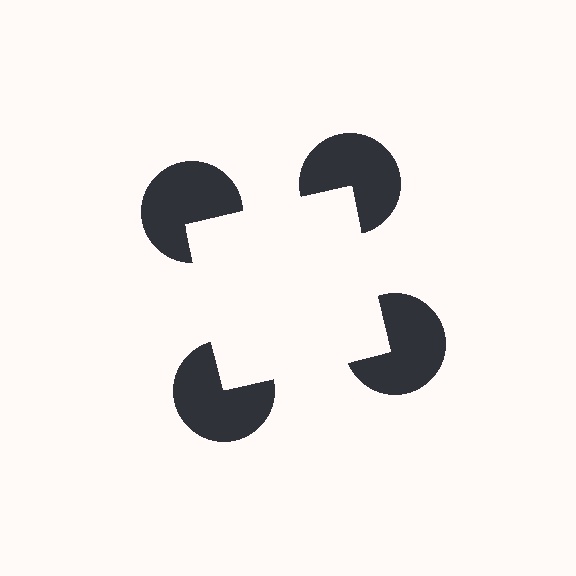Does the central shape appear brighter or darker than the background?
It typically appears slightly brighter than the background, even though no actual brightness change is drawn.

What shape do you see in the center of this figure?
An illusory square — its edges are inferred from the aligned wedge cuts in the pac-man discs, not physically drawn.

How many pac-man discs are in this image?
There are 4 — one at each vertex of the illusory square.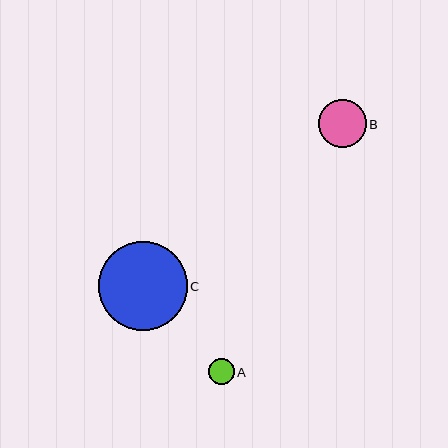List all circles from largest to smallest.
From largest to smallest: C, B, A.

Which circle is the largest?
Circle C is the largest with a size of approximately 89 pixels.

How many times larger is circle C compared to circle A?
Circle C is approximately 3.4 times the size of circle A.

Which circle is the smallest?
Circle A is the smallest with a size of approximately 26 pixels.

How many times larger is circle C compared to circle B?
Circle C is approximately 1.9 times the size of circle B.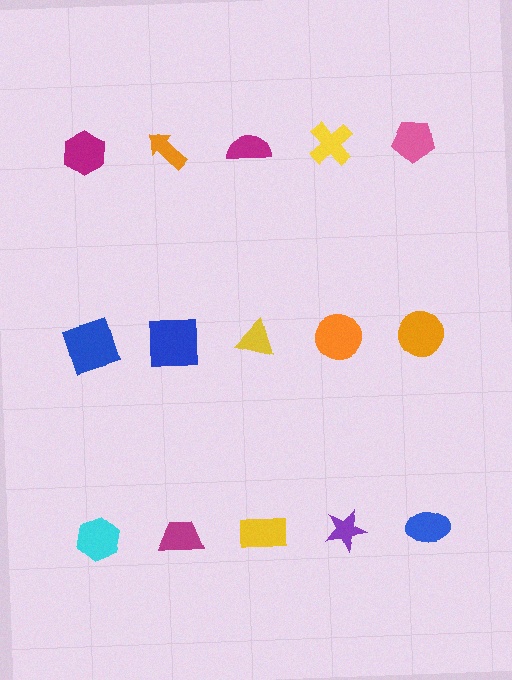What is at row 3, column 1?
A cyan hexagon.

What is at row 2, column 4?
An orange circle.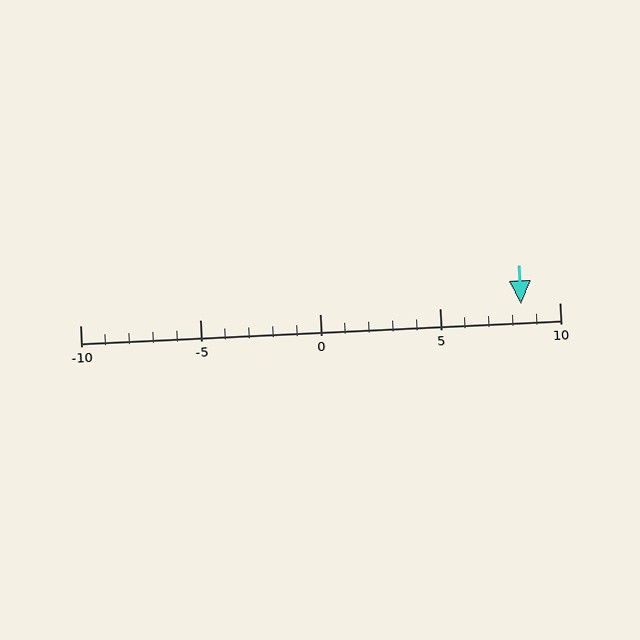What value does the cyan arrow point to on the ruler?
The cyan arrow points to approximately 8.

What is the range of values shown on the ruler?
The ruler shows values from -10 to 10.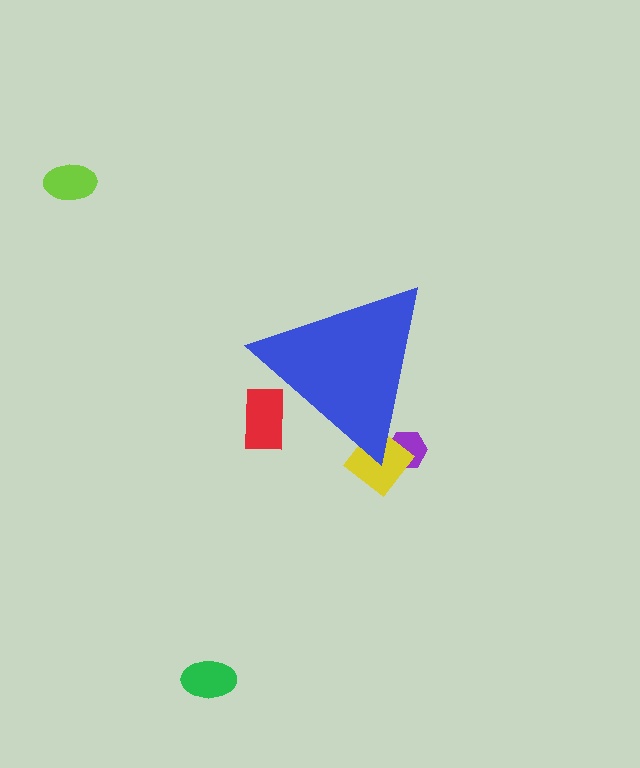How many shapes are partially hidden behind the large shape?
3 shapes are partially hidden.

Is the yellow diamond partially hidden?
Yes, the yellow diamond is partially hidden behind the blue triangle.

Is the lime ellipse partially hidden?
No, the lime ellipse is fully visible.